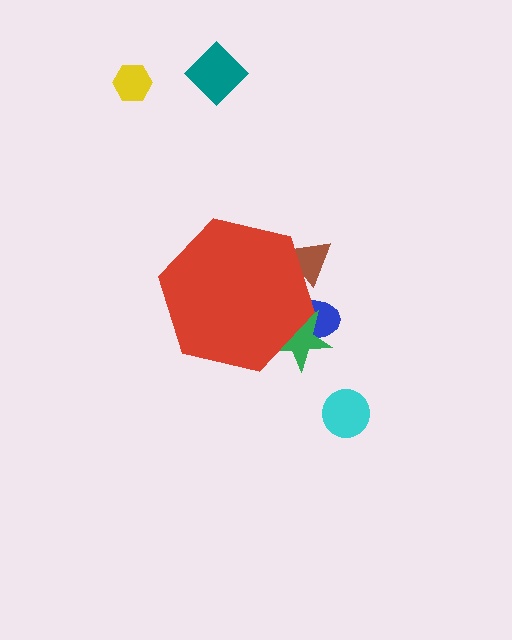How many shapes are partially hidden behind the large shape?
3 shapes are partially hidden.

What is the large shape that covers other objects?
A red hexagon.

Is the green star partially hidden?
Yes, the green star is partially hidden behind the red hexagon.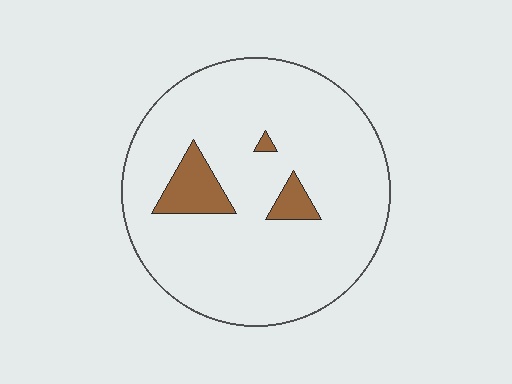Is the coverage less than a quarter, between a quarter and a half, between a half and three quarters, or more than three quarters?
Less than a quarter.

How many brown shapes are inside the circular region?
3.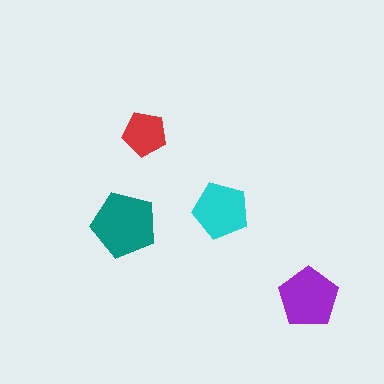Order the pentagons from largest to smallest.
the teal one, the purple one, the cyan one, the red one.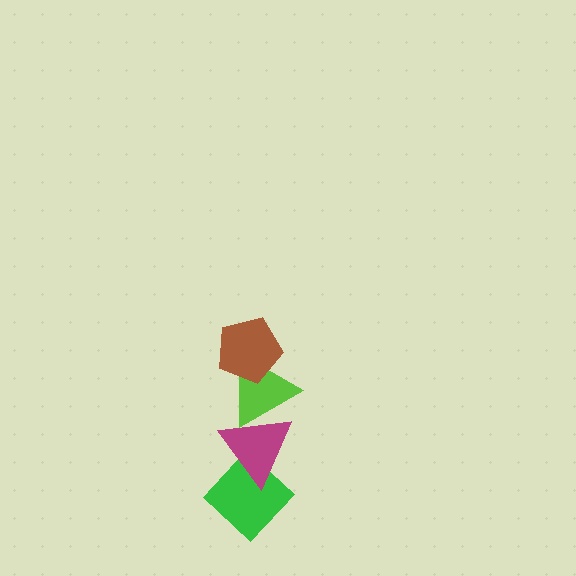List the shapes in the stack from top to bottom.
From top to bottom: the brown pentagon, the lime triangle, the magenta triangle, the green diamond.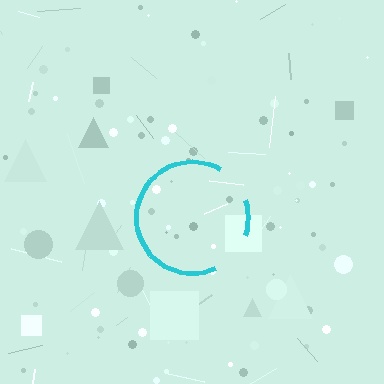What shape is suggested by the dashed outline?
The dashed outline suggests a circle.